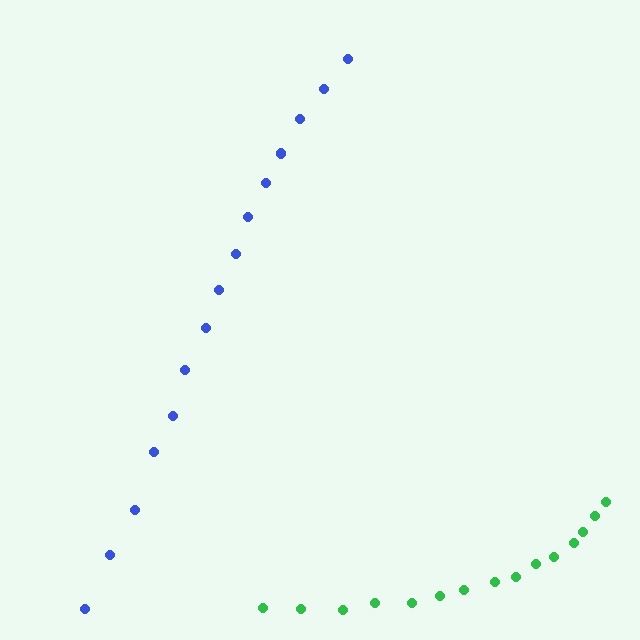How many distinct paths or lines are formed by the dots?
There are 2 distinct paths.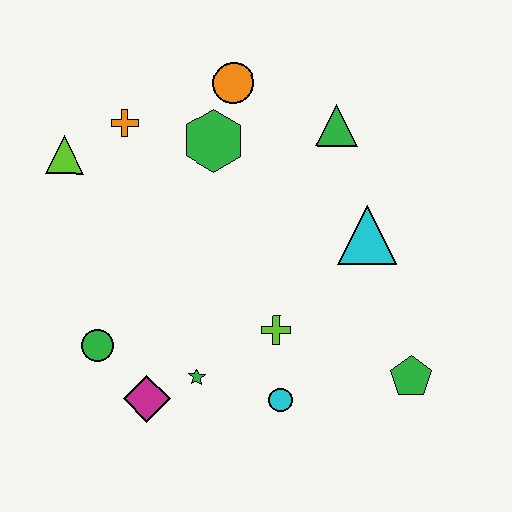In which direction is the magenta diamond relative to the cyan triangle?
The magenta diamond is to the left of the cyan triangle.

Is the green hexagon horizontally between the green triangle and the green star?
Yes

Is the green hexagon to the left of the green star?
No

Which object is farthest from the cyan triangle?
The lime triangle is farthest from the cyan triangle.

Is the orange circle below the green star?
No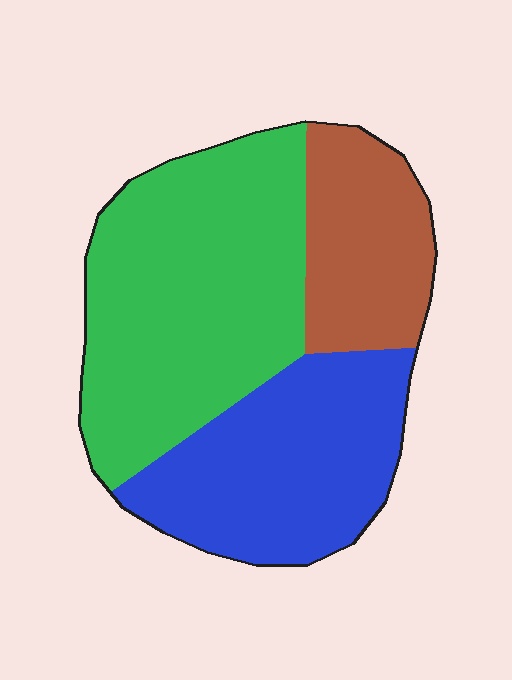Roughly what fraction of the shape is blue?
Blue covers 33% of the shape.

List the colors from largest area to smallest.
From largest to smallest: green, blue, brown.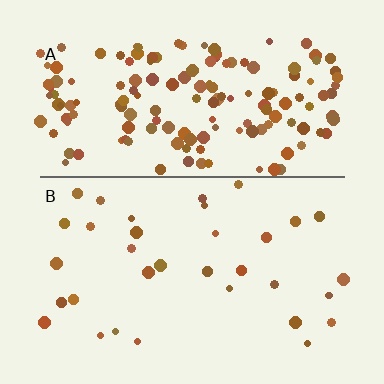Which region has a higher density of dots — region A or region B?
A (the top).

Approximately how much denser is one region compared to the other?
Approximately 4.6× — region A over region B.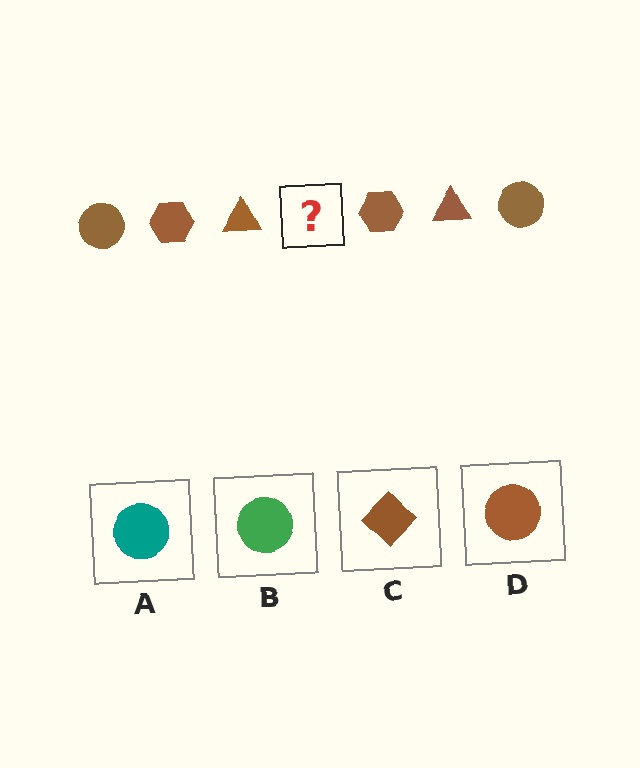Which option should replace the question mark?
Option D.